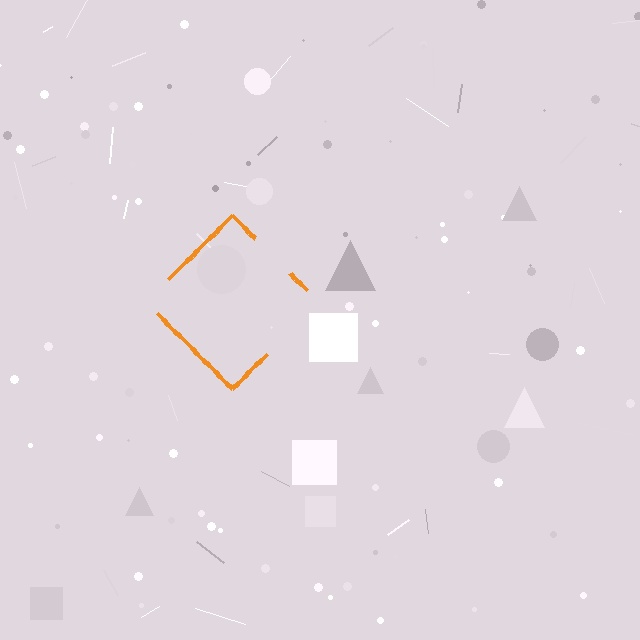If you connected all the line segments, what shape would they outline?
They would outline a diamond.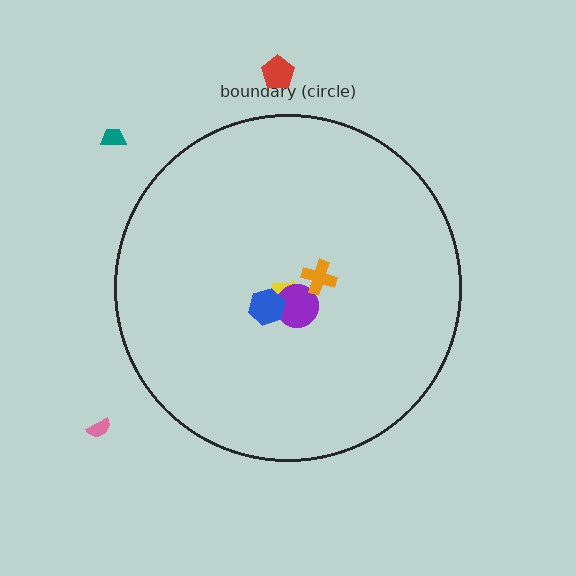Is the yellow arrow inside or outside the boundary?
Inside.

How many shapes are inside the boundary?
4 inside, 3 outside.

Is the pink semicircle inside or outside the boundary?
Outside.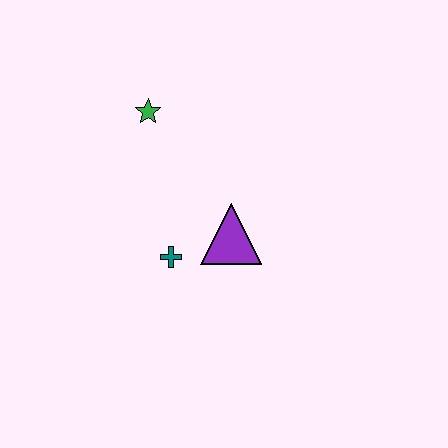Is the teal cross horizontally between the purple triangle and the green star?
Yes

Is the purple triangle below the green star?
Yes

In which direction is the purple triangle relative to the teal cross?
The purple triangle is to the right of the teal cross.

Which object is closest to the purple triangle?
The teal cross is closest to the purple triangle.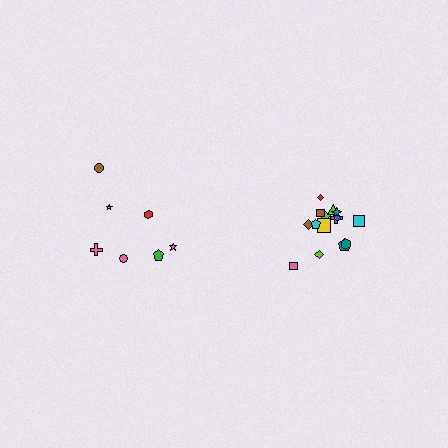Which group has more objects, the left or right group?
The right group.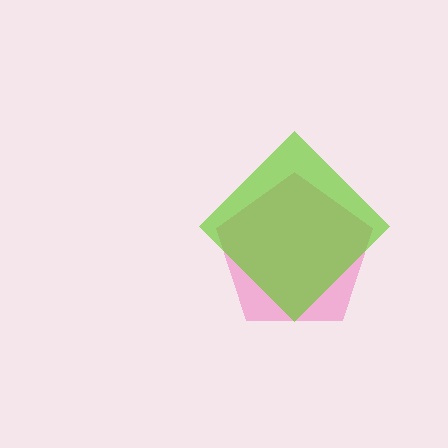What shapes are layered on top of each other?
The layered shapes are: a pink pentagon, a lime diamond.